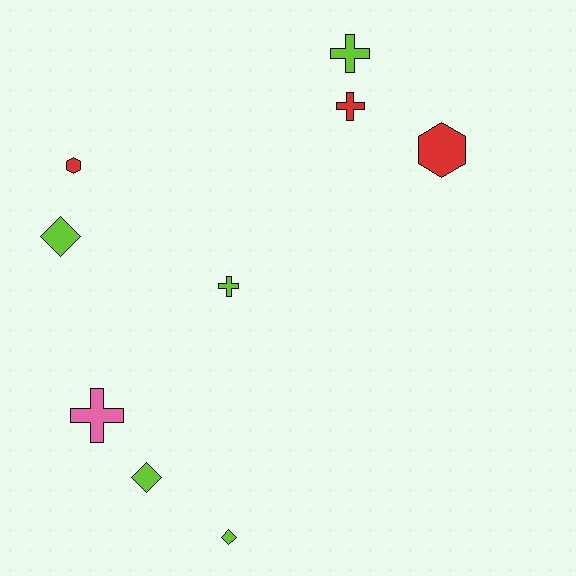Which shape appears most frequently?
Cross, with 4 objects.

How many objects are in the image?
There are 9 objects.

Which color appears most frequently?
Lime, with 5 objects.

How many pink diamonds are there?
There are no pink diamonds.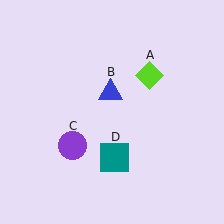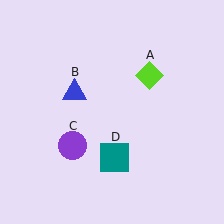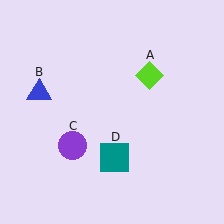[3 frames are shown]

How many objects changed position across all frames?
1 object changed position: blue triangle (object B).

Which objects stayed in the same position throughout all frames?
Lime diamond (object A) and purple circle (object C) and teal square (object D) remained stationary.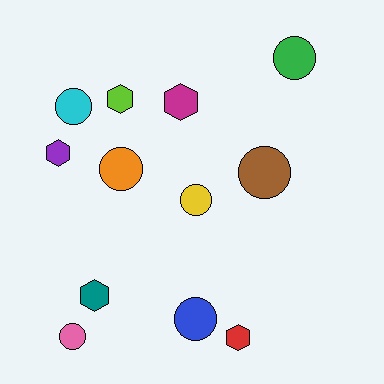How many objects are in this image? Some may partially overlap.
There are 12 objects.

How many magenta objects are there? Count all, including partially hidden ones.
There is 1 magenta object.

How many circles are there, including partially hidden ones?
There are 7 circles.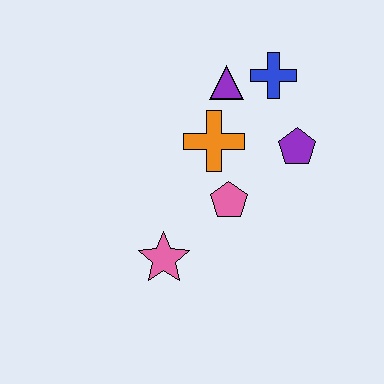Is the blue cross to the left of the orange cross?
No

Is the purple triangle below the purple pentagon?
No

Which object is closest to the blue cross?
The purple triangle is closest to the blue cross.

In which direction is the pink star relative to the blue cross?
The pink star is below the blue cross.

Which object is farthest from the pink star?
The blue cross is farthest from the pink star.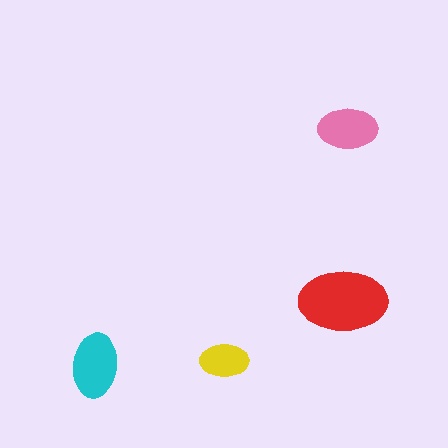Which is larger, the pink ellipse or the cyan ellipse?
The cyan one.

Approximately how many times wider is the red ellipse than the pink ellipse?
About 1.5 times wider.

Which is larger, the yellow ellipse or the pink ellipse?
The pink one.